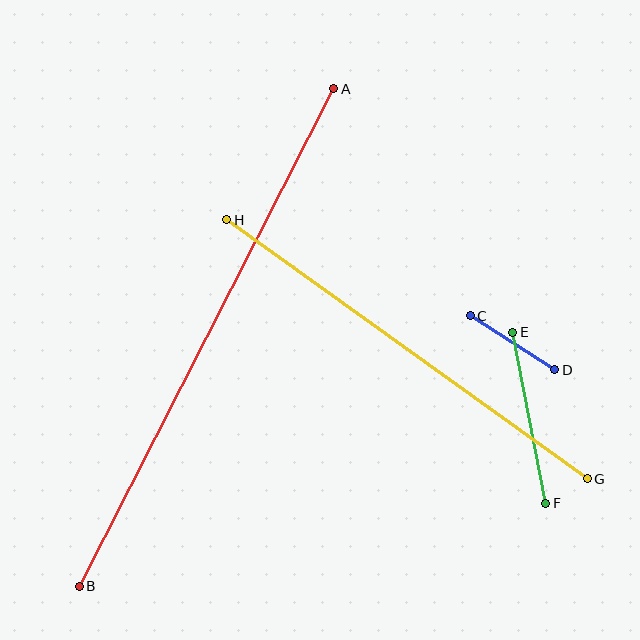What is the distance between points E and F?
The distance is approximately 174 pixels.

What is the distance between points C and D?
The distance is approximately 100 pixels.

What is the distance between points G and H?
The distance is approximately 444 pixels.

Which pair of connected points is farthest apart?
Points A and B are farthest apart.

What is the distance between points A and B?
The distance is approximately 559 pixels.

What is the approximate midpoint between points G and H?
The midpoint is at approximately (407, 349) pixels.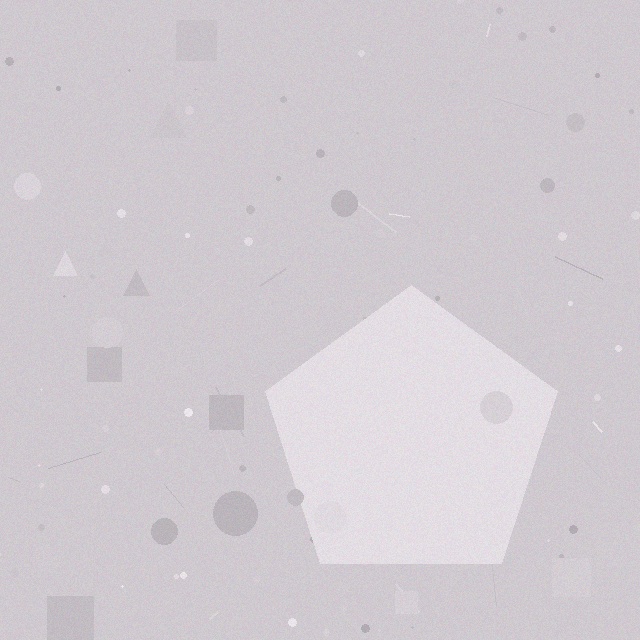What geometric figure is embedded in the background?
A pentagon is embedded in the background.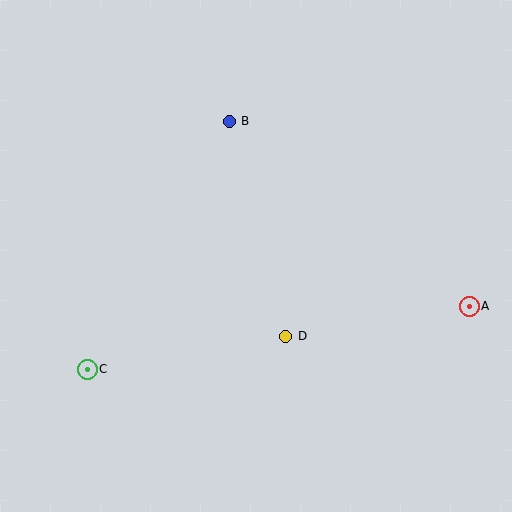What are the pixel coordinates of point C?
Point C is at (87, 369).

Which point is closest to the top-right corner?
Point B is closest to the top-right corner.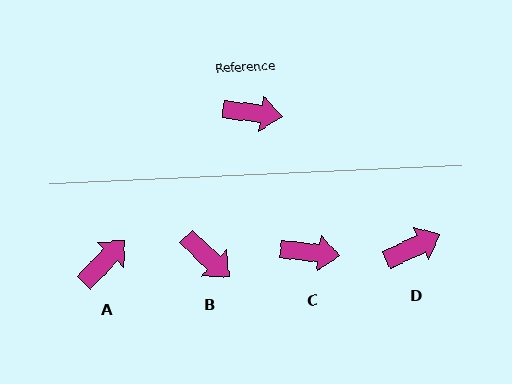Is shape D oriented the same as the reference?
No, it is off by about 32 degrees.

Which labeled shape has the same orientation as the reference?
C.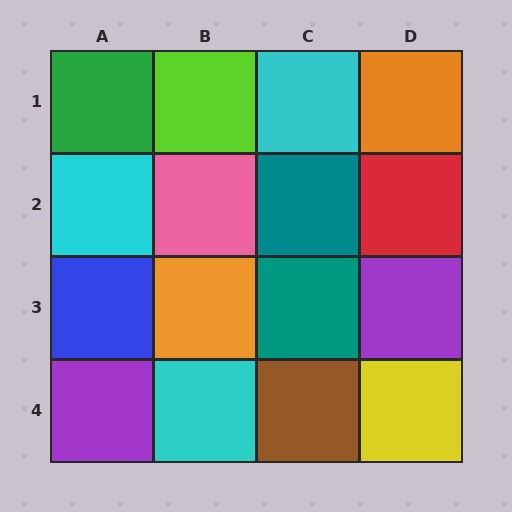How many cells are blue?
1 cell is blue.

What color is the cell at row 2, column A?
Cyan.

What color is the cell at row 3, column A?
Blue.